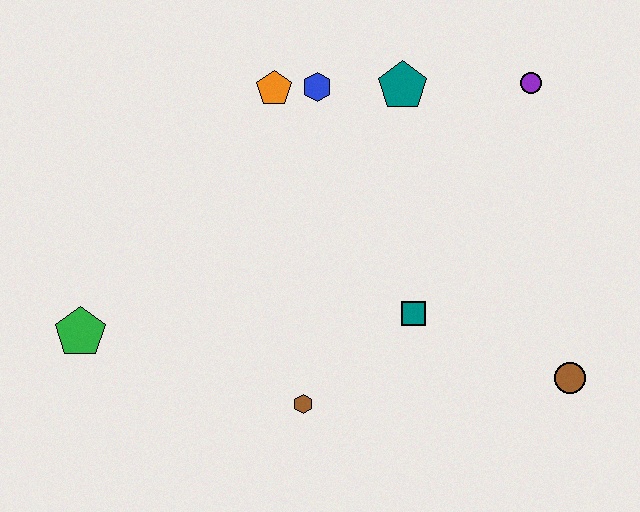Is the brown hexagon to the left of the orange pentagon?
No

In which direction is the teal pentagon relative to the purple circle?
The teal pentagon is to the left of the purple circle.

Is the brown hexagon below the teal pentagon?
Yes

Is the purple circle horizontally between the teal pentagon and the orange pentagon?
No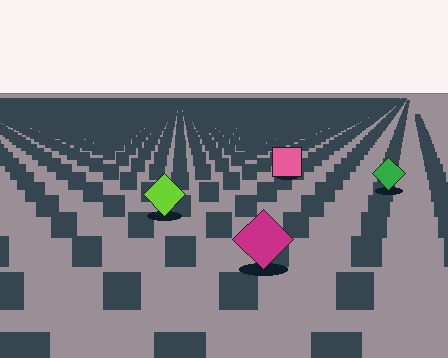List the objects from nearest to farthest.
From nearest to farthest: the magenta diamond, the lime diamond, the green diamond, the pink square.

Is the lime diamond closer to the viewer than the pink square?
Yes. The lime diamond is closer — you can tell from the texture gradient: the ground texture is coarser near it.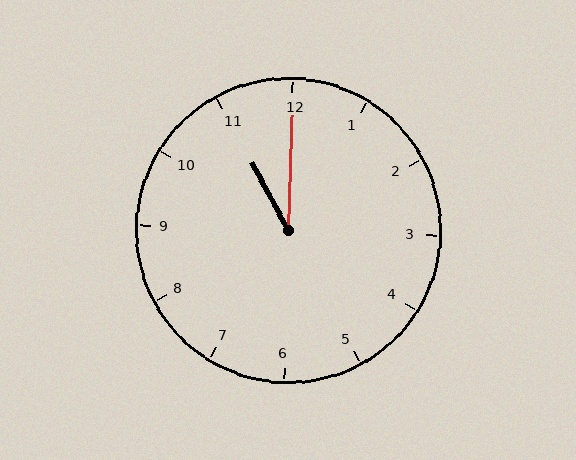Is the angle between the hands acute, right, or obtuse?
It is acute.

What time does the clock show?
11:00.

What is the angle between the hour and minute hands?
Approximately 30 degrees.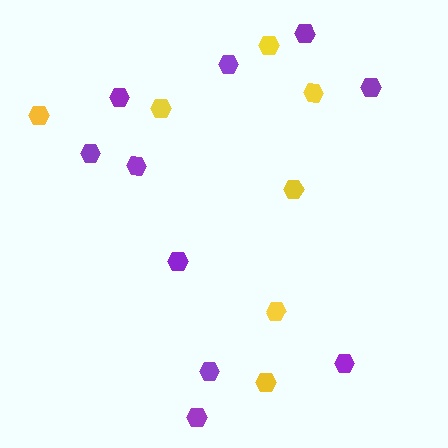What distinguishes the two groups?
There are 2 groups: one group of yellow hexagons (7) and one group of purple hexagons (10).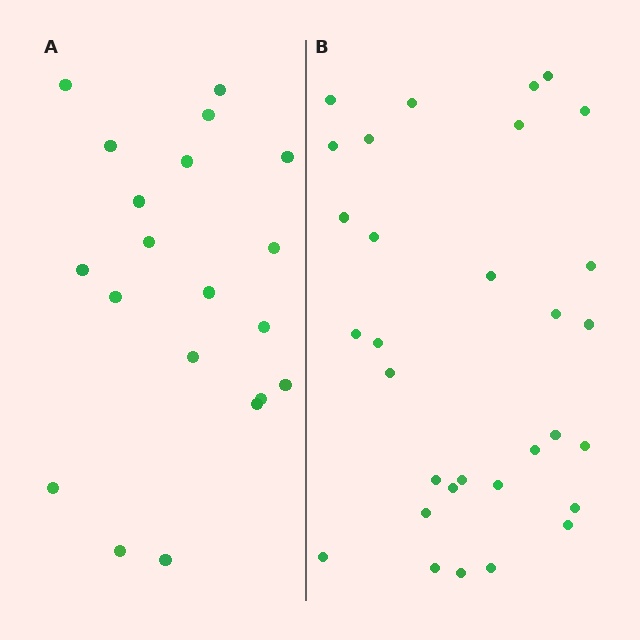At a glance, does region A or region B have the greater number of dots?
Region B (the right region) has more dots.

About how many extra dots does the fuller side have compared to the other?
Region B has roughly 12 or so more dots than region A.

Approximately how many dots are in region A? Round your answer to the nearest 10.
About 20 dots.